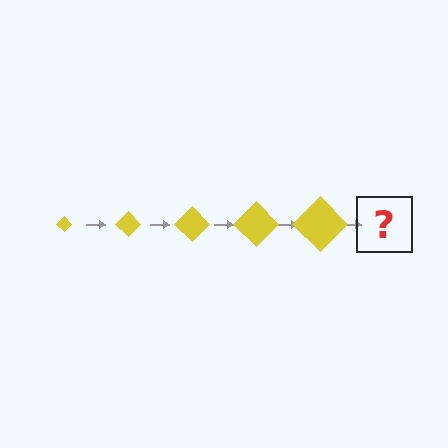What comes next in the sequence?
The next element should be a yellow diamond, larger than the previous one.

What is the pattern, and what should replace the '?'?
The pattern is that the diamond gets progressively larger each step. The '?' should be a yellow diamond, larger than the previous one.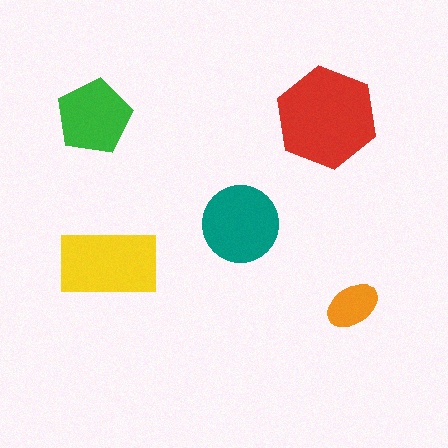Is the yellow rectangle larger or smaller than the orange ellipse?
Larger.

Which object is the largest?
The red hexagon.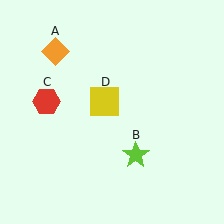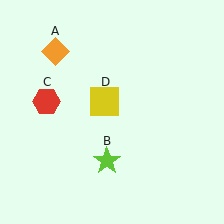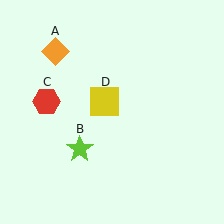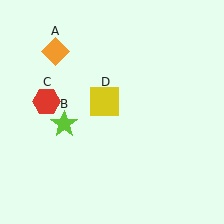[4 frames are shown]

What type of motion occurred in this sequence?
The lime star (object B) rotated clockwise around the center of the scene.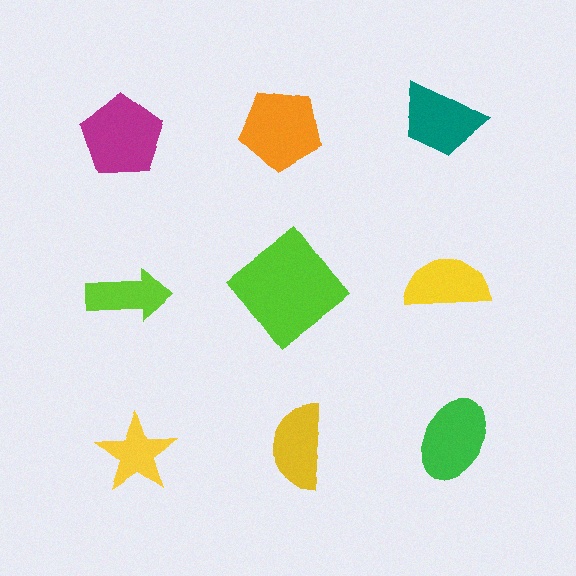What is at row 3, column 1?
A yellow star.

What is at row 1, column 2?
An orange pentagon.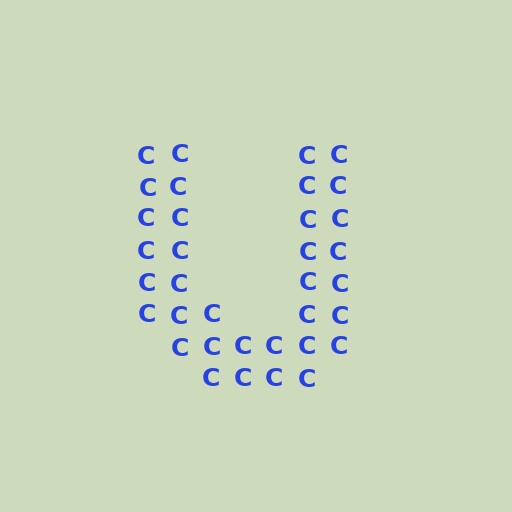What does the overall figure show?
The overall figure shows the letter U.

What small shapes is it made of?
It is made of small letter C's.